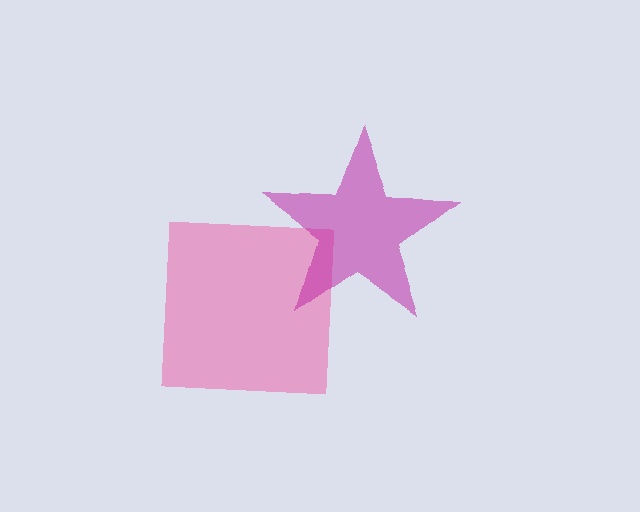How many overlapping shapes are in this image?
There are 2 overlapping shapes in the image.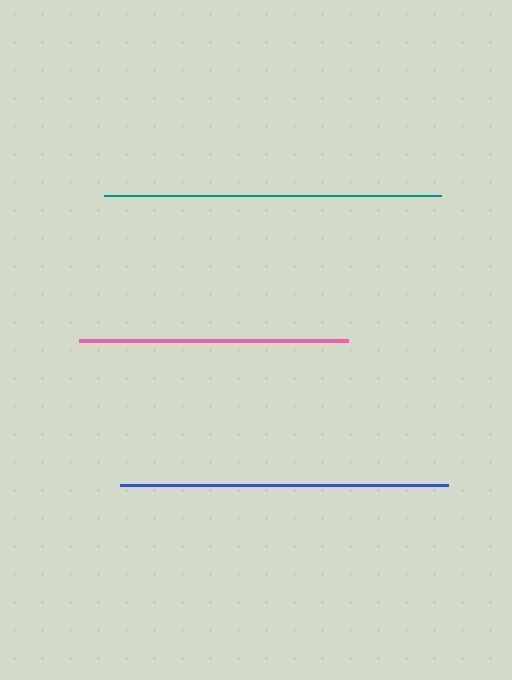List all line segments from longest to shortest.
From longest to shortest: teal, blue, pink.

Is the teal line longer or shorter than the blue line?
The teal line is longer than the blue line.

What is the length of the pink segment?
The pink segment is approximately 269 pixels long.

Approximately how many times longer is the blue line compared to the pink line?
The blue line is approximately 1.2 times the length of the pink line.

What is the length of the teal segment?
The teal segment is approximately 338 pixels long.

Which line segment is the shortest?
The pink line is the shortest at approximately 269 pixels.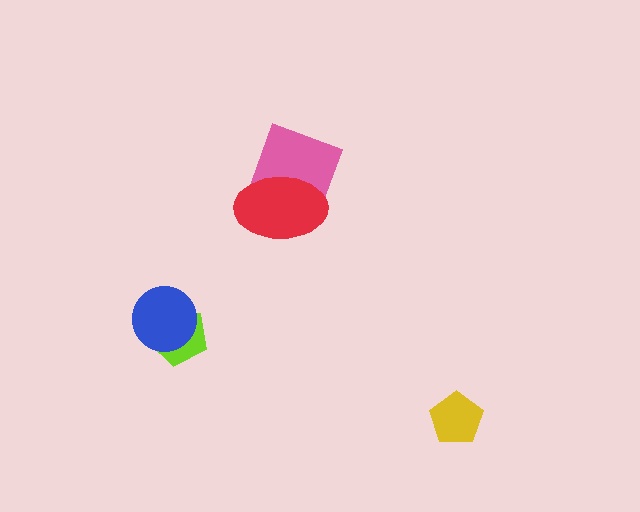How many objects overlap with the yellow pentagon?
0 objects overlap with the yellow pentagon.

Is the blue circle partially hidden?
No, no other shape covers it.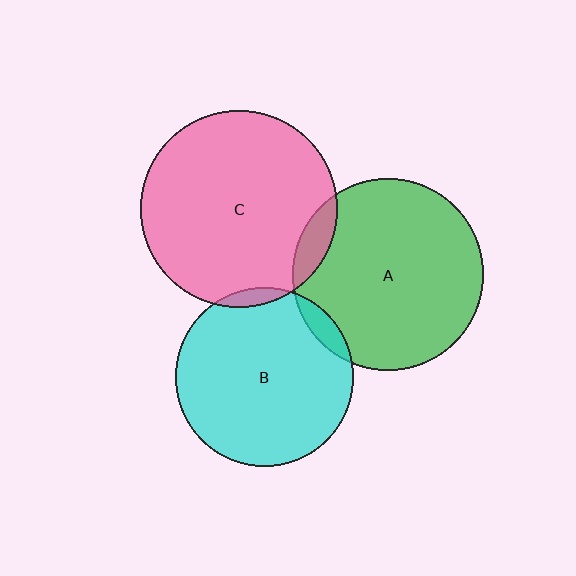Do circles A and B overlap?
Yes.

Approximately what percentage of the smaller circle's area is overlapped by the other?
Approximately 5%.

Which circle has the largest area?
Circle C (pink).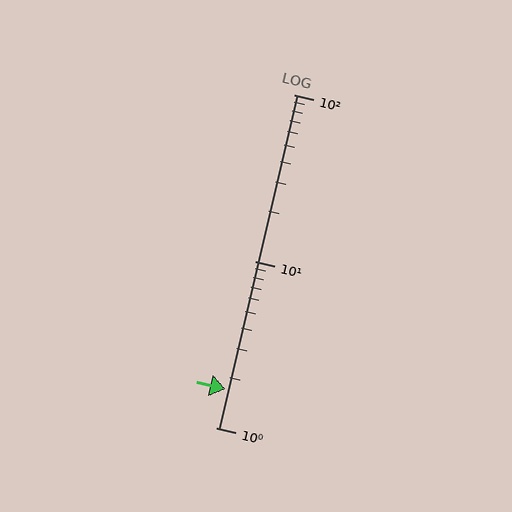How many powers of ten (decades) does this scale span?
The scale spans 2 decades, from 1 to 100.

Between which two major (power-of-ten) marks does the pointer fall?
The pointer is between 1 and 10.